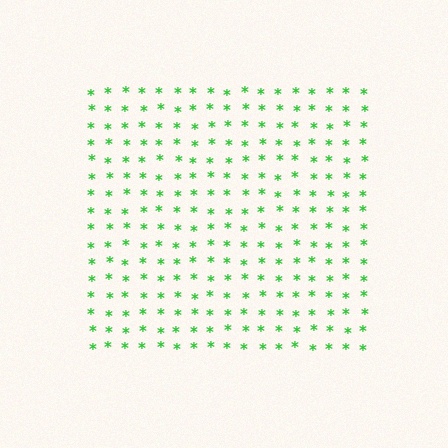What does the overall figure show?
The overall figure shows a square.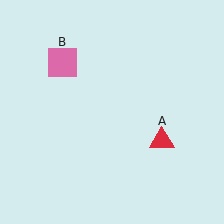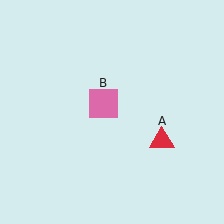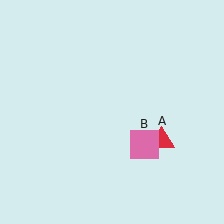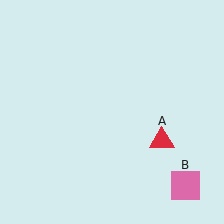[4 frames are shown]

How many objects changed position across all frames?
1 object changed position: pink square (object B).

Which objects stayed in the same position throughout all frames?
Red triangle (object A) remained stationary.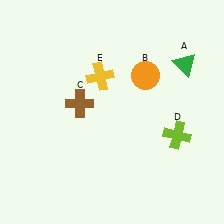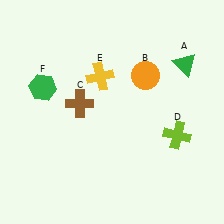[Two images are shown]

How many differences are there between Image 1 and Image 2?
There is 1 difference between the two images.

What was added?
A green hexagon (F) was added in Image 2.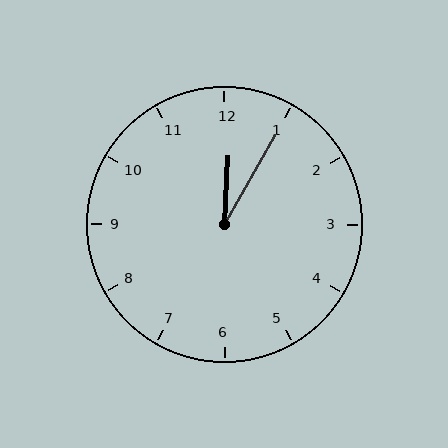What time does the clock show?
12:05.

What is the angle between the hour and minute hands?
Approximately 28 degrees.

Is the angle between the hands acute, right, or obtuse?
It is acute.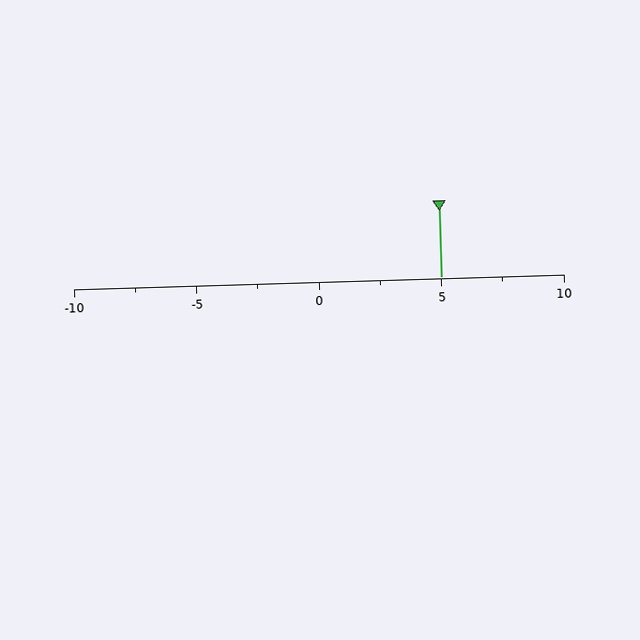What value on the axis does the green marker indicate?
The marker indicates approximately 5.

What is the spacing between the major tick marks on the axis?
The major ticks are spaced 5 apart.